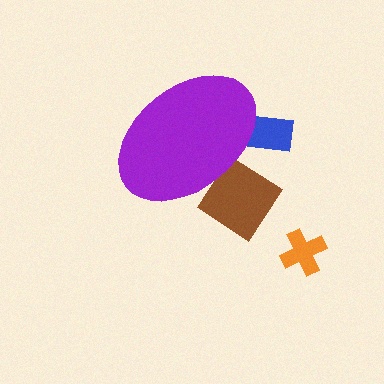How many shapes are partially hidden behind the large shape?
2 shapes are partially hidden.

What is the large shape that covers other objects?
A purple ellipse.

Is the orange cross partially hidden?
No, the orange cross is fully visible.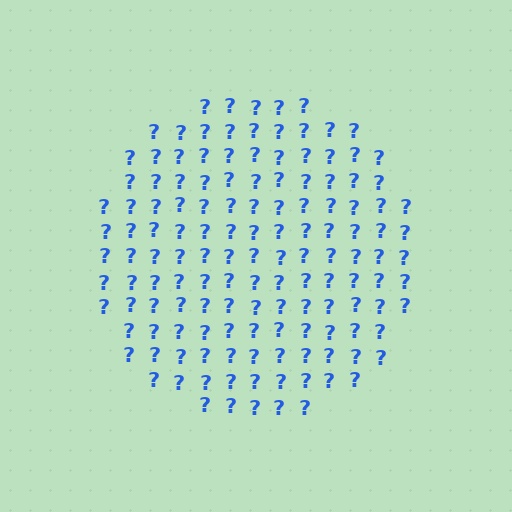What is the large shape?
The large shape is a circle.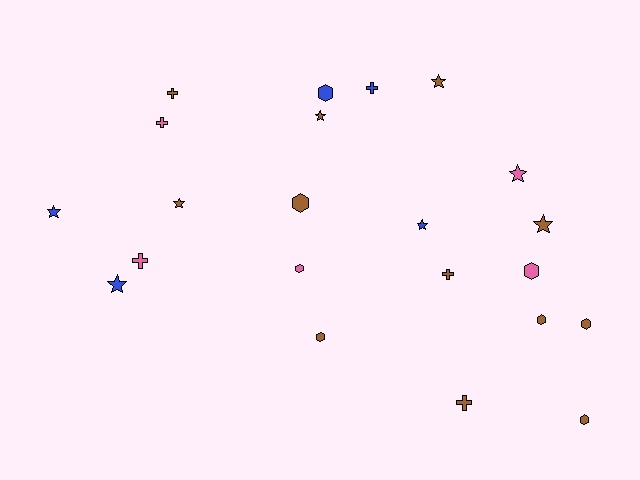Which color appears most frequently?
Brown, with 12 objects.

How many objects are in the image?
There are 22 objects.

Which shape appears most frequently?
Star, with 8 objects.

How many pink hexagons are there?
There are 2 pink hexagons.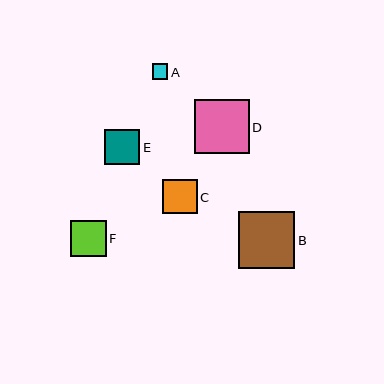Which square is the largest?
Square B is the largest with a size of approximately 56 pixels.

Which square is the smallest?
Square A is the smallest with a size of approximately 15 pixels.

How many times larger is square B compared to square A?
Square B is approximately 3.7 times the size of square A.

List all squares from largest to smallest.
From largest to smallest: B, D, F, E, C, A.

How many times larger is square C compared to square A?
Square C is approximately 2.3 times the size of square A.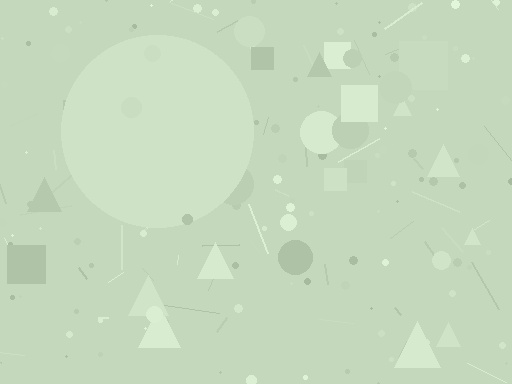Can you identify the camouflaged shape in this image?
The camouflaged shape is a circle.